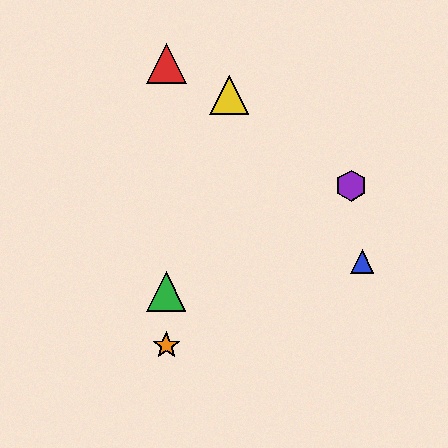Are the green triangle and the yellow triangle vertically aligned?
No, the green triangle is at x≈166 and the yellow triangle is at x≈229.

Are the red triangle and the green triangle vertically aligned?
Yes, both are at x≈166.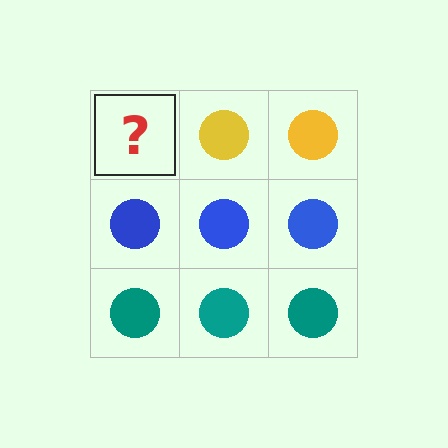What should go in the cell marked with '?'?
The missing cell should contain a yellow circle.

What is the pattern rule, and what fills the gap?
The rule is that each row has a consistent color. The gap should be filled with a yellow circle.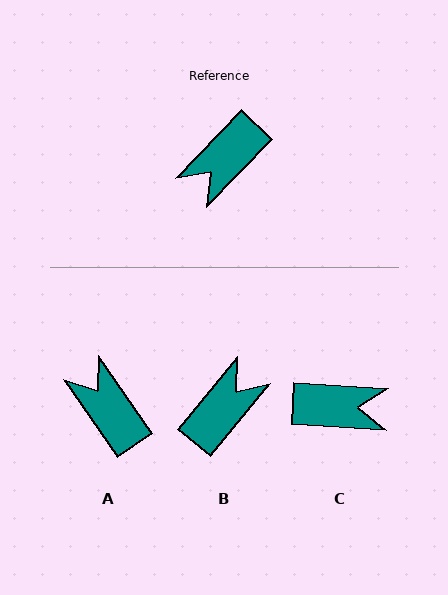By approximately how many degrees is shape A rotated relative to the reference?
Approximately 101 degrees clockwise.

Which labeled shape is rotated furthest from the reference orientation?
B, about 176 degrees away.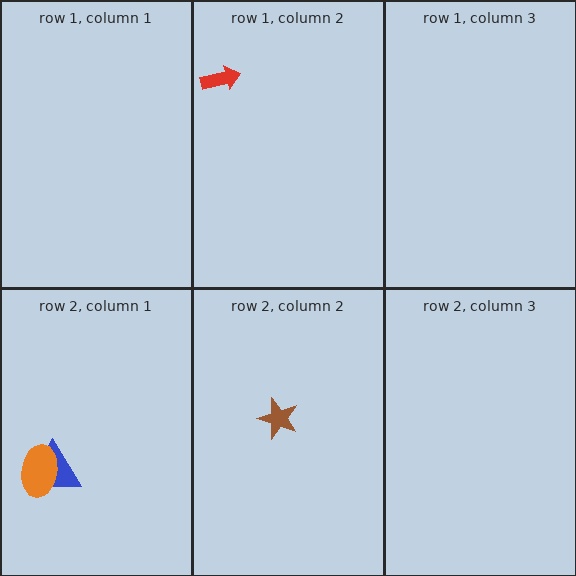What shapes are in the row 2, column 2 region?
The brown star.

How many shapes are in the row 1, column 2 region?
1.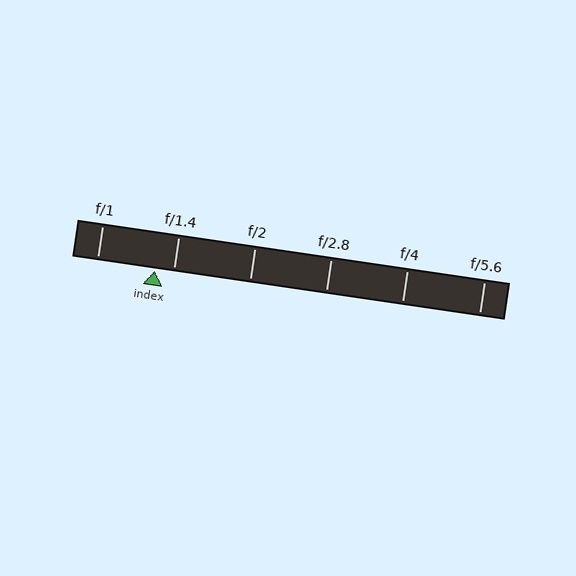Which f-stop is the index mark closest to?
The index mark is closest to f/1.4.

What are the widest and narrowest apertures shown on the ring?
The widest aperture shown is f/1 and the narrowest is f/5.6.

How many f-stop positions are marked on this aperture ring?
There are 6 f-stop positions marked.